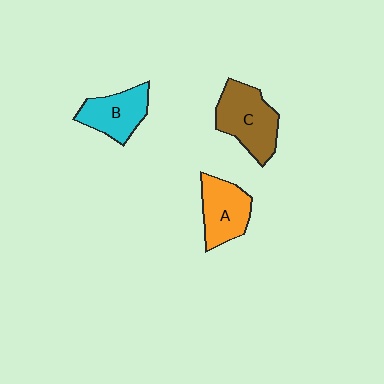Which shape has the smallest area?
Shape B (cyan).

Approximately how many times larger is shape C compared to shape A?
Approximately 1.2 times.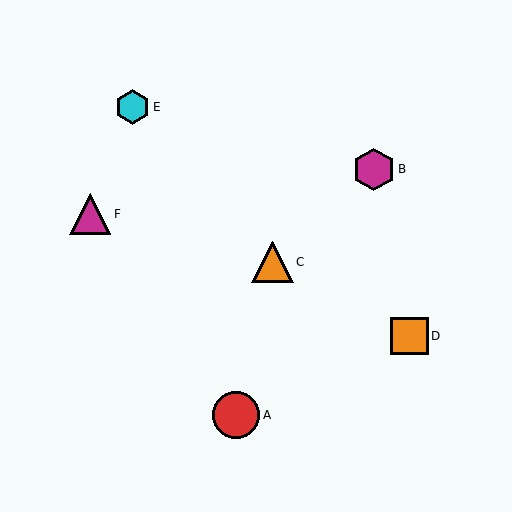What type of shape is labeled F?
Shape F is a magenta triangle.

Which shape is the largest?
The red circle (labeled A) is the largest.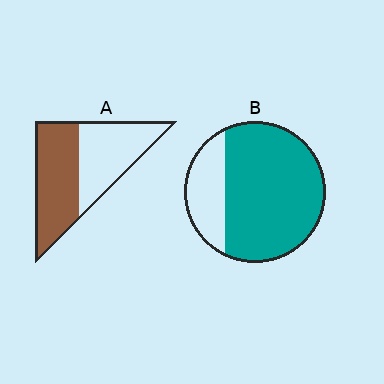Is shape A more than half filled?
Roughly half.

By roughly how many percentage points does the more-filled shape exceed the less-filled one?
By roughly 25 percentage points (B over A).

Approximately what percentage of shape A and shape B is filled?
A is approximately 50% and B is approximately 75%.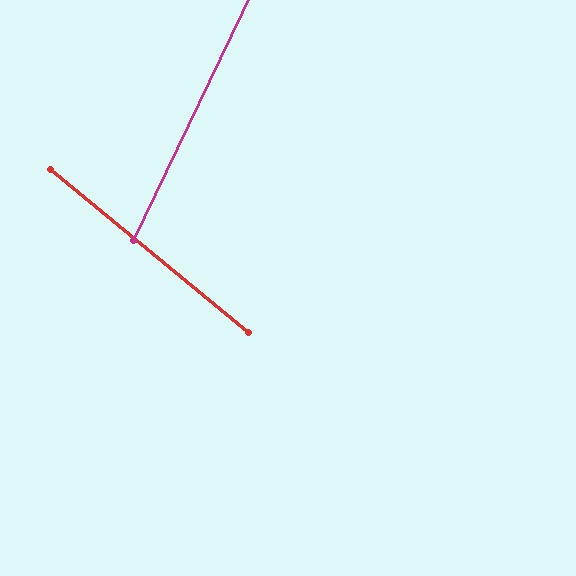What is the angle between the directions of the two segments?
Approximately 76 degrees.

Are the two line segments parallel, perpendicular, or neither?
Neither parallel nor perpendicular — they differ by about 76°.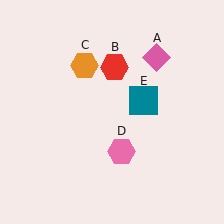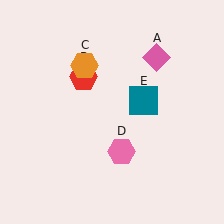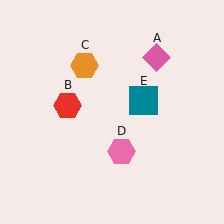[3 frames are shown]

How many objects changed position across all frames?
1 object changed position: red hexagon (object B).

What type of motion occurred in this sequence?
The red hexagon (object B) rotated counterclockwise around the center of the scene.